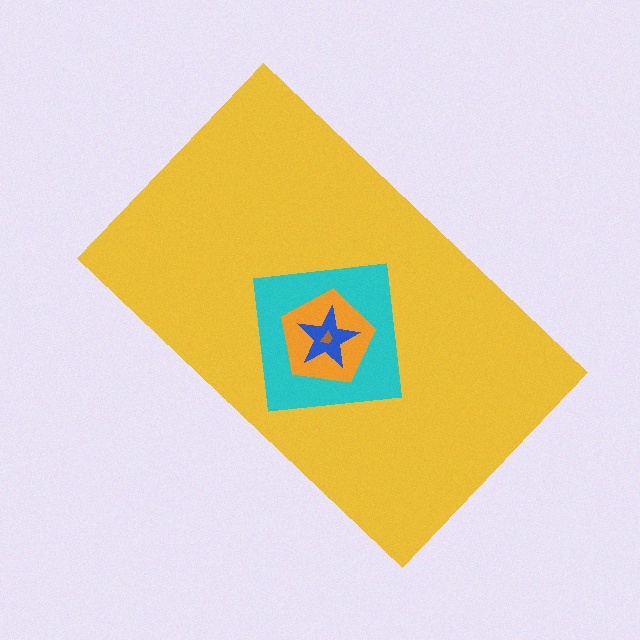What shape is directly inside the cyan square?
The orange pentagon.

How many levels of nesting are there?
5.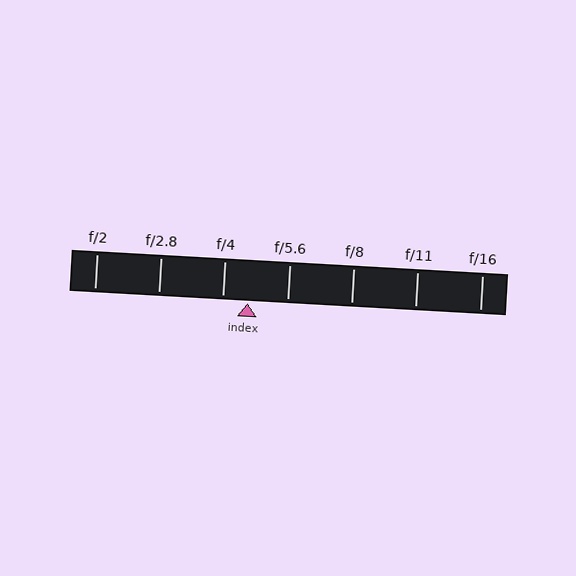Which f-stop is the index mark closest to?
The index mark is closest to f/4.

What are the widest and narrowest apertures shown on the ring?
The widest aperture shown is f/2 and the narrowest is f/16.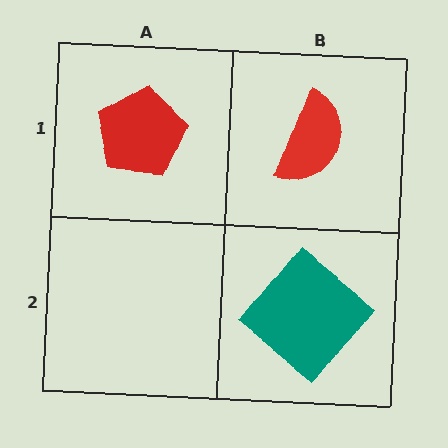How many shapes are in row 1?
2 shapes.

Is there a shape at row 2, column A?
No, that cell is empty.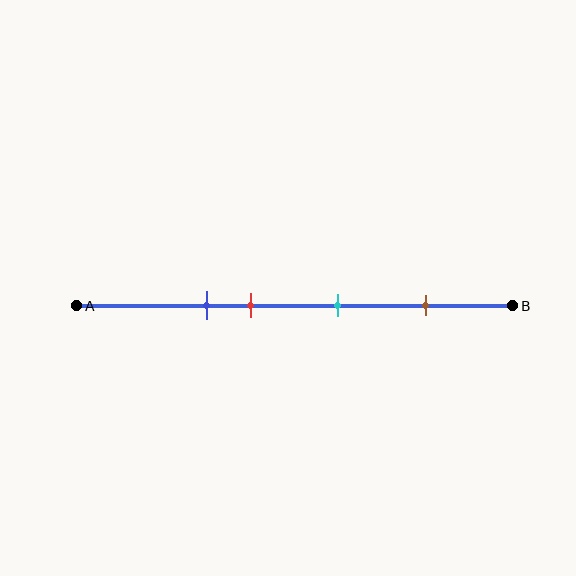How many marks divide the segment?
There are 4 marks dividing the segment.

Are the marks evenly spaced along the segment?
No, the marks are not evenly spaced.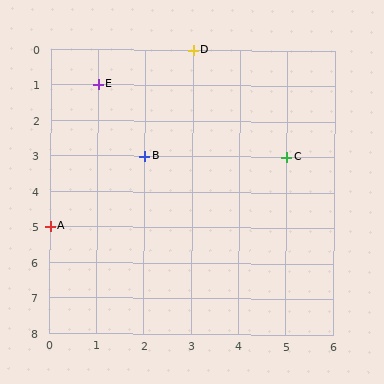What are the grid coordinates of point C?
Point C is at grid coordinates (5, 3).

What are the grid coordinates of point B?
Point B is at grid coordinates (2, 3).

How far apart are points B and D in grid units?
Points B and D are 1 column and 3 rows apart (about 3.2 grid units diagonally).